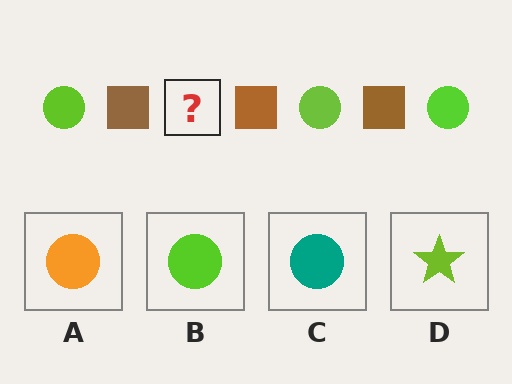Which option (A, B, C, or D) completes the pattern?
B.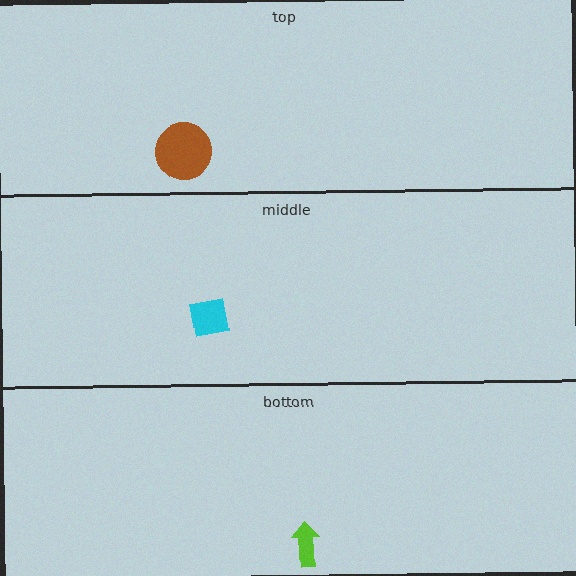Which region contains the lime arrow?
The bottom region.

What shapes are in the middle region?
The cyan square.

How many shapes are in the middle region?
1.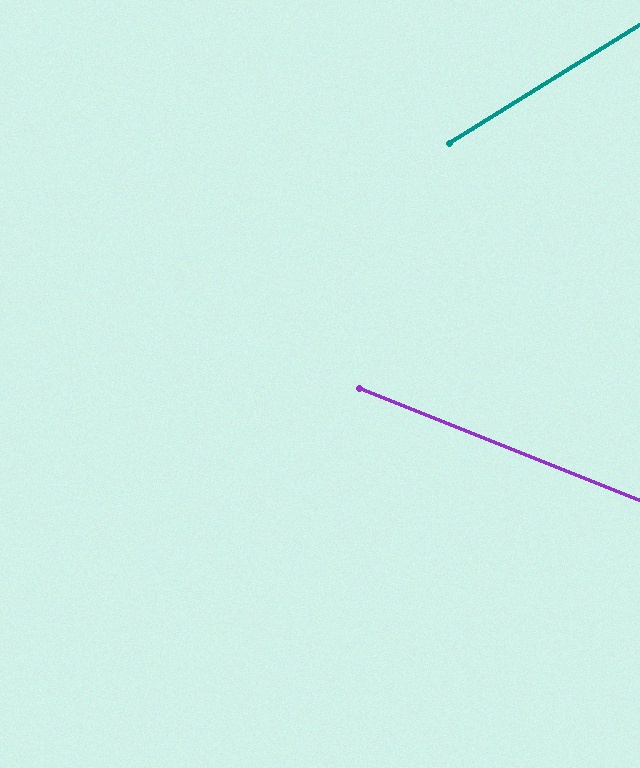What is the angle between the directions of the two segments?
Approximately 54 degrees.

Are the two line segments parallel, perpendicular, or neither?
Neither parallel nor perpendicular — they differ by about 54°.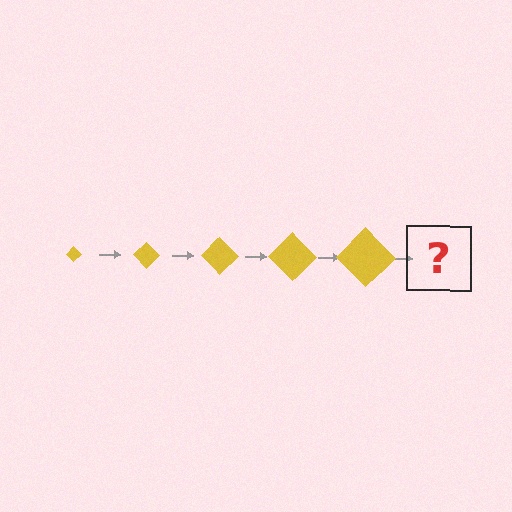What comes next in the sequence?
The next element should be a yellow diamond, larger than the previous one.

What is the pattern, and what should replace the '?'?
The pattern is that the diamond gets progressively larger each step. The '?' should be a yellow diamond, larger than the previous one.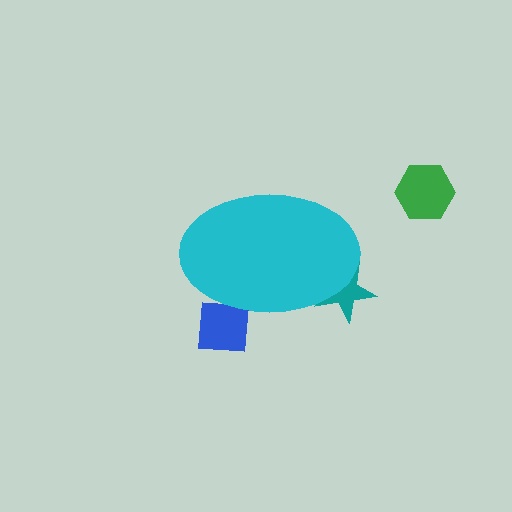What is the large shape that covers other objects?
A cyan ellipse.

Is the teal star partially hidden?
Yes, the teal star is partially hidden behind the cyan ellipse.